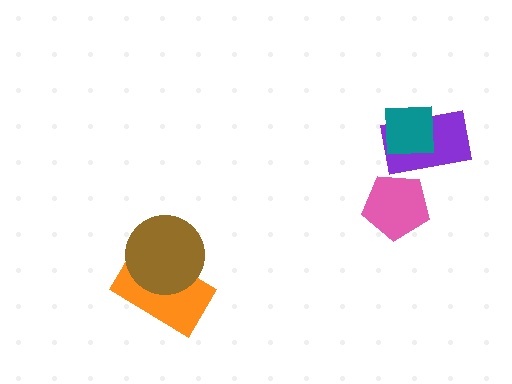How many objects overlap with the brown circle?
1 object overlaps with the brown circle.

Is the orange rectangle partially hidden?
Yes, it is partially covered by another shape.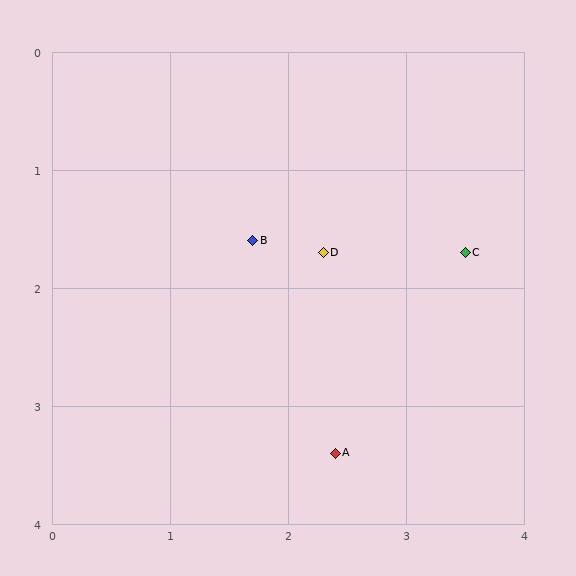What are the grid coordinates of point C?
Point C is at approximately (3.5, 1.7).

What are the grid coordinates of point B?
Point B is at approximately (1.7, 1.6).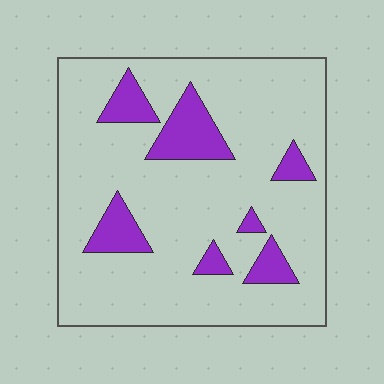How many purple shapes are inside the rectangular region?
7.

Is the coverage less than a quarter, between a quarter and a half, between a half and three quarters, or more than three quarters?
Less than a quarter.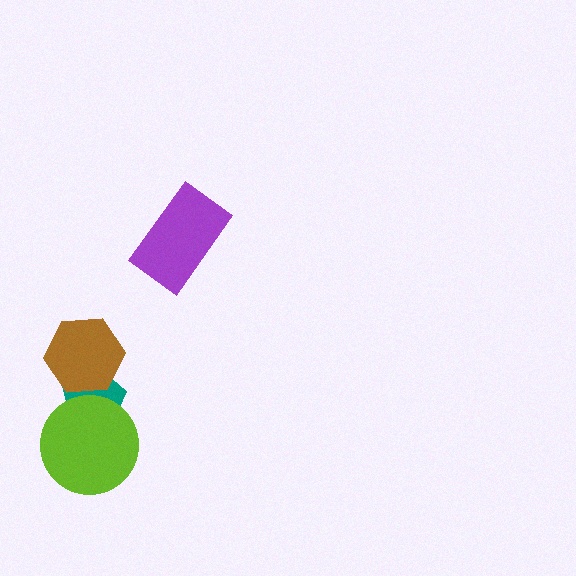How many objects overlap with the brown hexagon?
1 object overlaps with the brown hexagon.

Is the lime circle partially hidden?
No, no other shape covers it.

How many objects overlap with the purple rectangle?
0 objects overlap with the purple rectangle.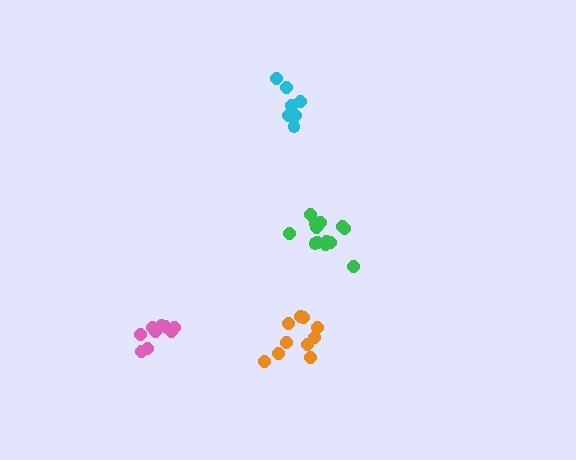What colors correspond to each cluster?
The clusters are colored: orange, cyan, green, pink.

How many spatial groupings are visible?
There are 4 spatial groupings.